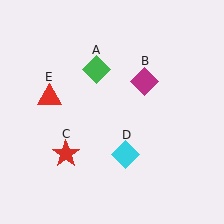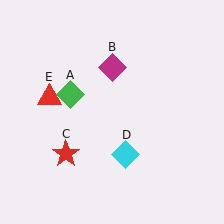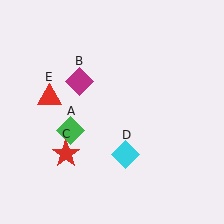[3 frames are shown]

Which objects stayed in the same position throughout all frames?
Red star (object C) and cyan diamond (object D) and red triangle (object E) remained stationary.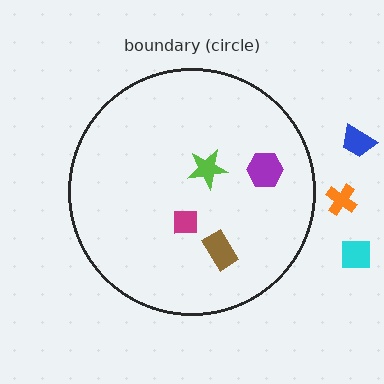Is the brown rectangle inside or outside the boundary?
Inside.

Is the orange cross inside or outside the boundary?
Outside.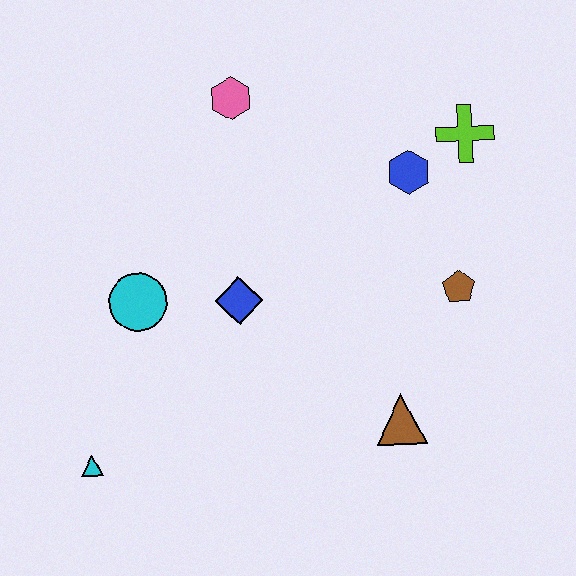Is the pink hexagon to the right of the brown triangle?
No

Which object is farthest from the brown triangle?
The pink hexagon is farthest from the brown triangle.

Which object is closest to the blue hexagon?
The lime cross is closest to the blue hexagon.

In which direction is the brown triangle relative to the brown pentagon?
The brown triangle is below the brown pentagon.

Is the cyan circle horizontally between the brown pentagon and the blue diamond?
No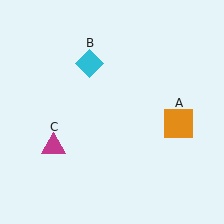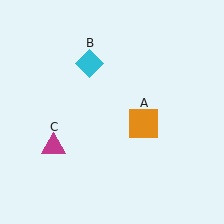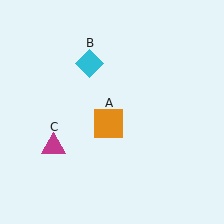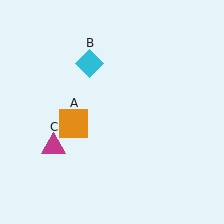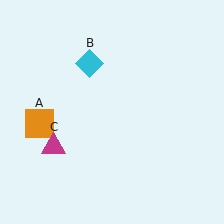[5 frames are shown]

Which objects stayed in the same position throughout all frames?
Cyan diamond (object B) and magenta triangle (object C) remained stationary.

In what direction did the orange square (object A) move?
The orange square (object A) moved left.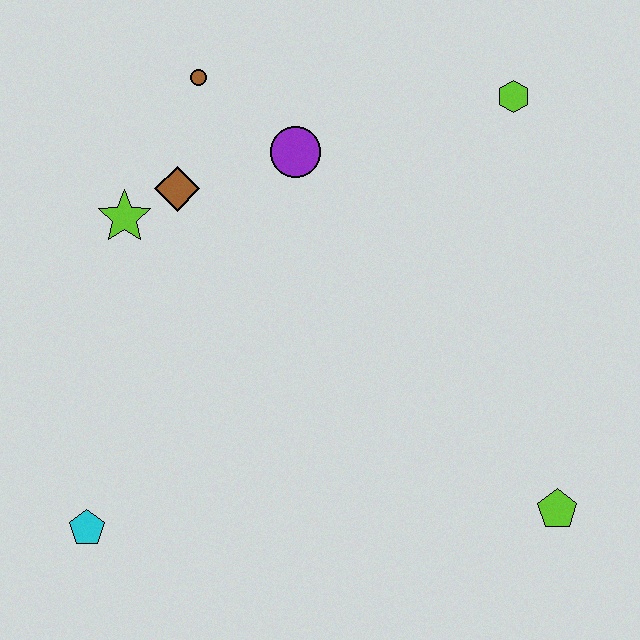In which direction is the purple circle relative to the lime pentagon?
The purple circle is above the lime pentagon.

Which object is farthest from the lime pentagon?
The brown circle is farthest from the lime pentagon.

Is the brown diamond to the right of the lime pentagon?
No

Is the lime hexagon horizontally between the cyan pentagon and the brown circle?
No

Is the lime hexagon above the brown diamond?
Yes